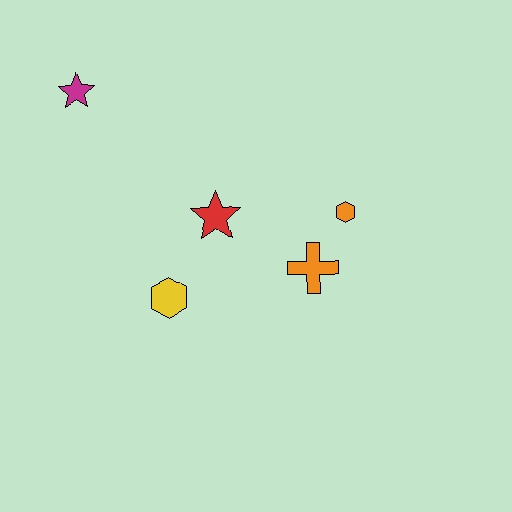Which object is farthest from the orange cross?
The magenta star is farthest from the orange cross.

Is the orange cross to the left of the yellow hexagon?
No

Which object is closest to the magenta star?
The red star is closest to the magenta star.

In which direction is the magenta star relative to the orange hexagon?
The magenta star is to the left of the orange hexagon.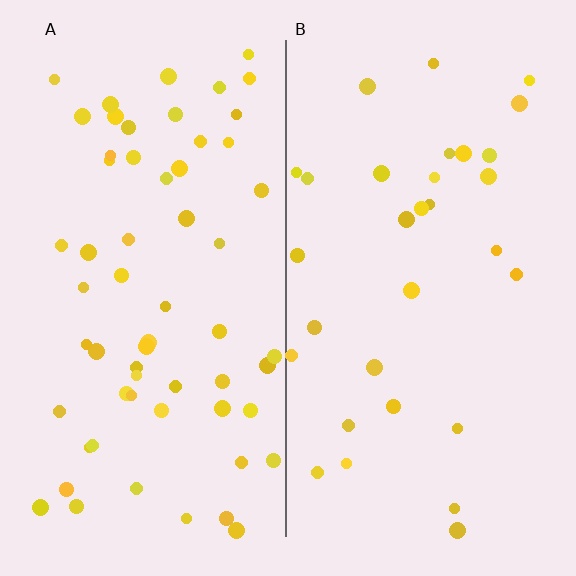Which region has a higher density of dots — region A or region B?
A (the left).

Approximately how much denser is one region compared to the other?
Approximately 1.9× — region A over region B.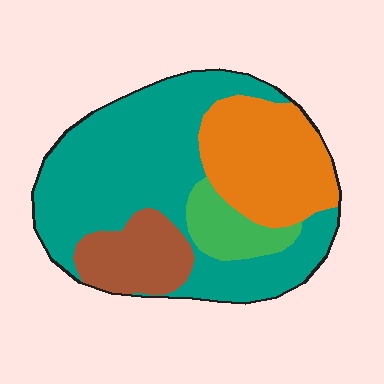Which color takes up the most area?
Teal, at roughly 55%.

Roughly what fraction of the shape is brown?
Brown covers about 15% of the shape.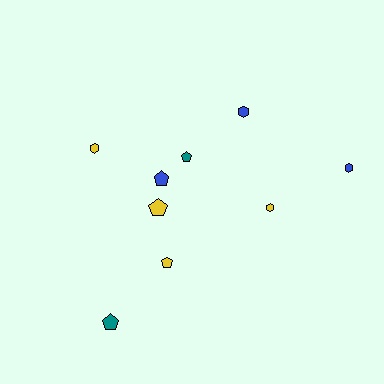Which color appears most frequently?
Yellow, with 4 objects.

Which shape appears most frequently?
Pentagon, with 5 objects.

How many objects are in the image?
There are 9 objects.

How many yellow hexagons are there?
There are 2 yellow hexagons.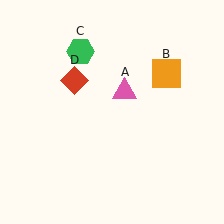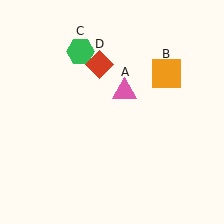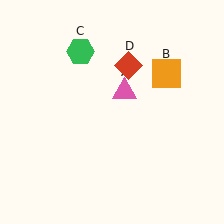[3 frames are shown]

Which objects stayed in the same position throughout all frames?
Pink triangle (object A) and orange square (object B) and green hexagon (object C) remained stationary.